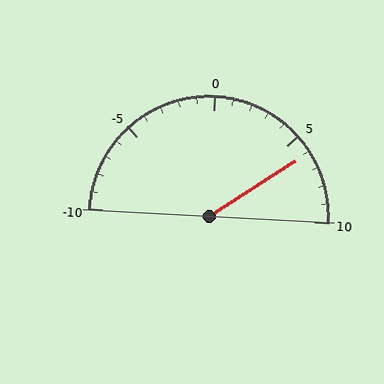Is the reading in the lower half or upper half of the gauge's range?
The reading is in the upper half of the range (-10 to 10).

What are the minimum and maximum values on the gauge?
The gauge ranges from -10 to 10.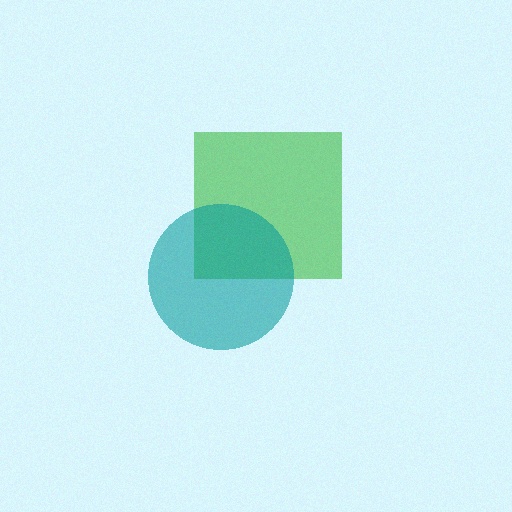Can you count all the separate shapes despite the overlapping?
Yes, there are 2 separate shapes.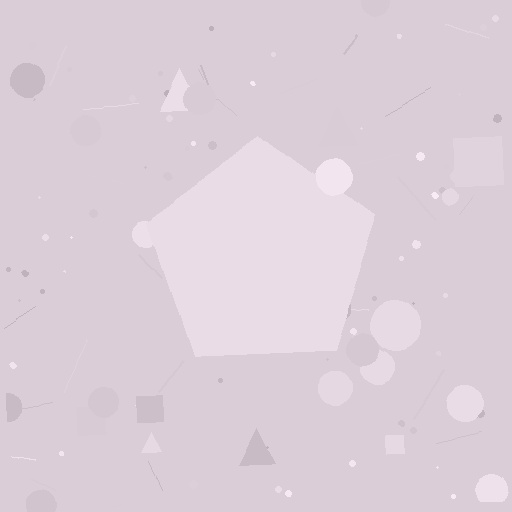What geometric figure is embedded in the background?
A pentagon is embedded in the background.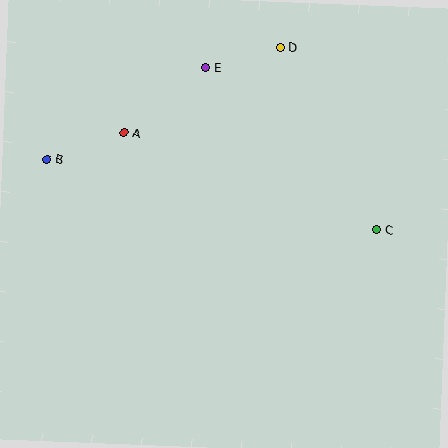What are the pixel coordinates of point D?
Point D is at (280, 47).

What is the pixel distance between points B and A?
The distance between B and A is 82 pixels.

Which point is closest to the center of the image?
Point A at (124, 133) is closest to the center.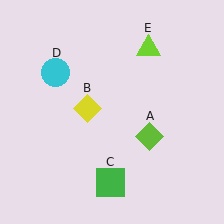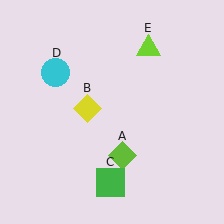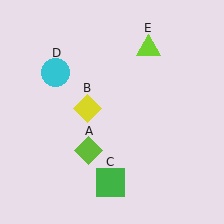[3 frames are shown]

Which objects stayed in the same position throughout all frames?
Yellow diamond (object B) and green square (object C) and cyan circle (object D) and lime triangle (object E) remained stationary.